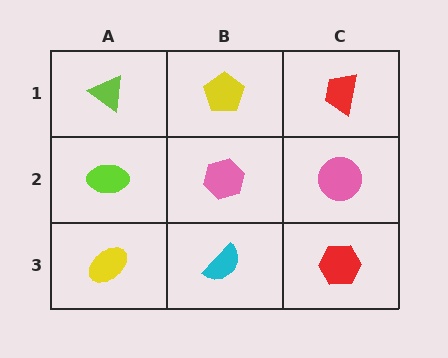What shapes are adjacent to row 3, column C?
A pink circle (row 2, column C), a cyan semicircle (row 3, column B).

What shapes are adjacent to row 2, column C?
A red trapezoid (row 1, column C), a red hexagon (row 3, column C), a pink hexagon (row 2, column B).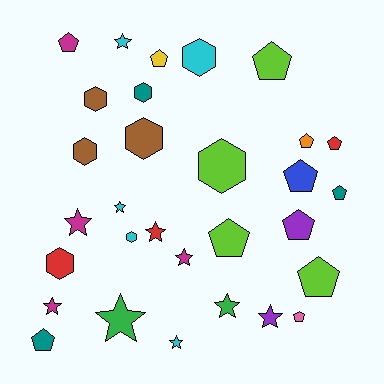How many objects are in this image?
There are 30 objects.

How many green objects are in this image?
There are 2 green objects.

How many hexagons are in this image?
There are 8 hexagons.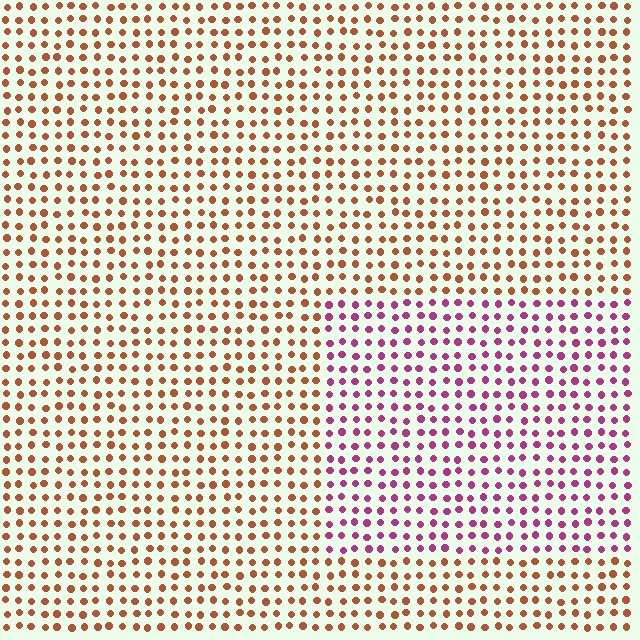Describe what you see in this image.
The image is filled with small brown elements in a uniform arrangement. A rectangle-shaped region is visible where the elements are tinted to a slightly different hue, forming a subtle color boundary.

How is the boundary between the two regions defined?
The boundary is defined purely by a slight shift in hue (about 58 degrees). Spacing, size, and orientation are identical on both sides.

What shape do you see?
I see a rectangle.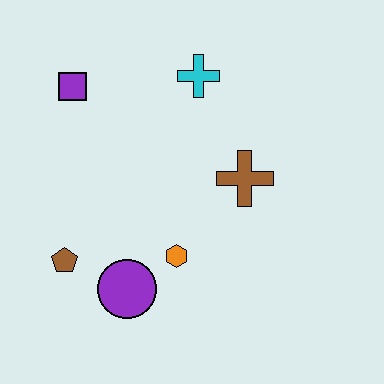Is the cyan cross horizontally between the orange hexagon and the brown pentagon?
No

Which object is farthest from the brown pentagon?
The cyan cross is farthest from the brown pentagon.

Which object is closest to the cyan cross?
The brown cross is closest to the cyan cross.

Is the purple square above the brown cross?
Yes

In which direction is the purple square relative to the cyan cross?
The purple square is to the left of the cyan cross.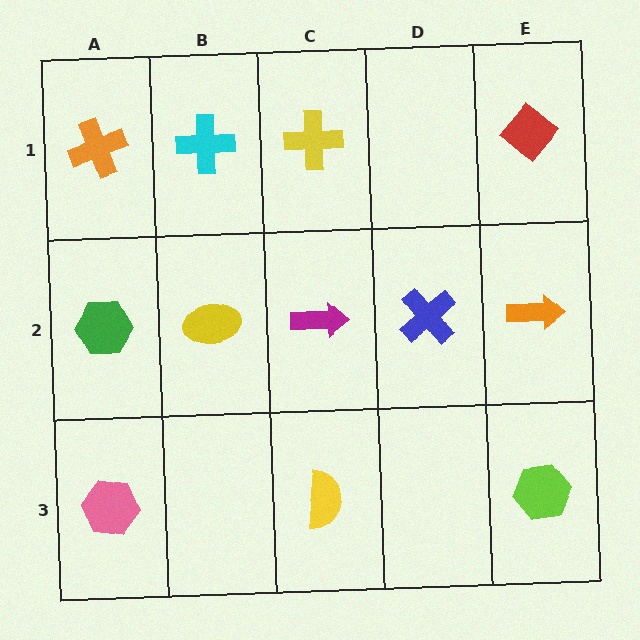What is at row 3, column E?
A lime hexagon.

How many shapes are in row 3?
3 shapes.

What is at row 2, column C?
A magenta arrow.